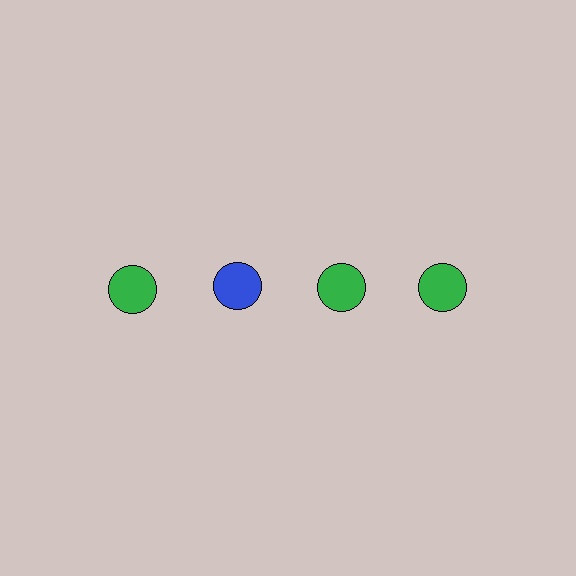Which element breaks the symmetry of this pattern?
The blue circle in the top row, second from left column breaks the symmetry. All other shapes are green circles.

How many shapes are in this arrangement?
There are 4 shapes arranged in a grid pattern.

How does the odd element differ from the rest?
It has a different color: blue instead of green.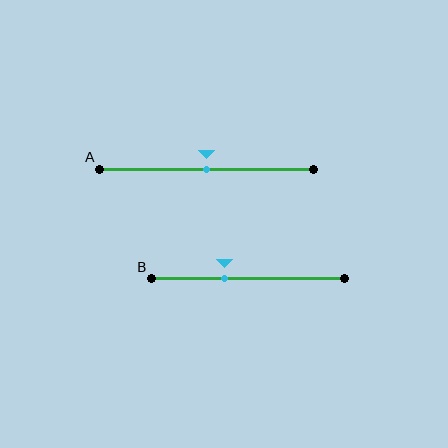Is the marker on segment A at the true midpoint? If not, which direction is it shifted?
Yes, the marker on segment A is at the true midpoint.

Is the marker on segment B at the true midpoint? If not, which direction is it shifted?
No, the marker on segment B is shifted to the left by about 12% of the segment length.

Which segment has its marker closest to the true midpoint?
Segment A has its marker closest to the true midpoint.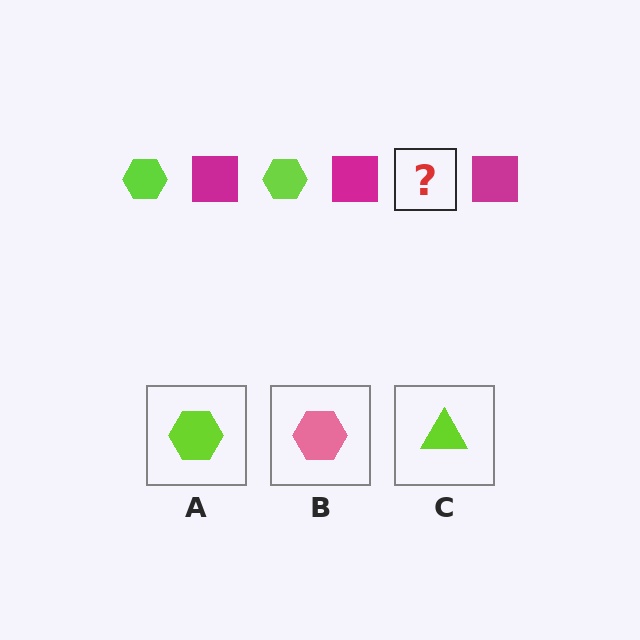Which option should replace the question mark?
Option A.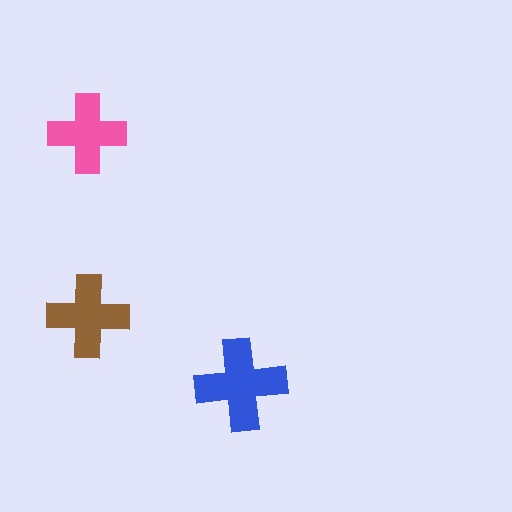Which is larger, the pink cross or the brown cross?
The brown one.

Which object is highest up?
The pink cross is topmost.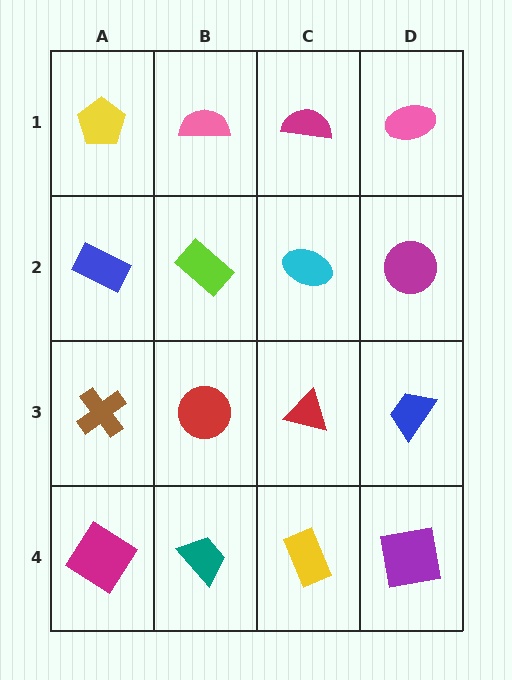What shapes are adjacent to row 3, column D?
A magenta circle (row 2, column D), a purple square (row 4, column D), a red triangle (row 3, column C).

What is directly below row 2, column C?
A red triangle.